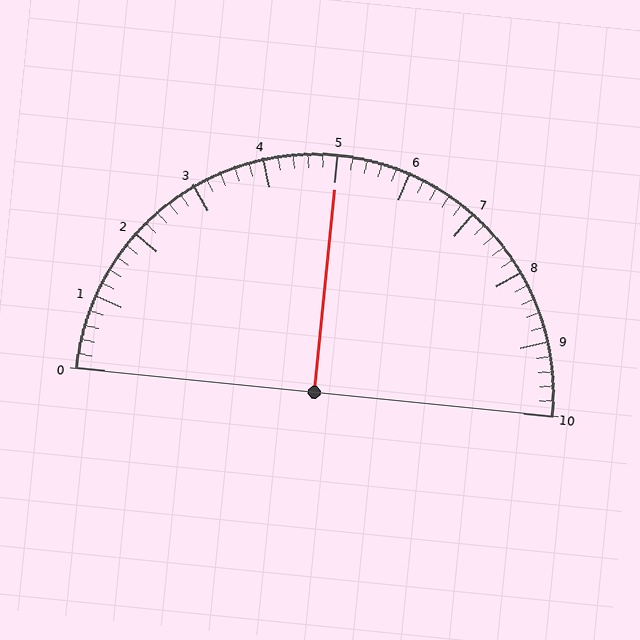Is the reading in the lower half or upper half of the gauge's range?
The reading is in the upper half of the range (0 to 10).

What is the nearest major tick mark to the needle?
The nearest major tick mark is 5.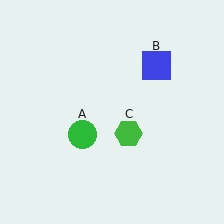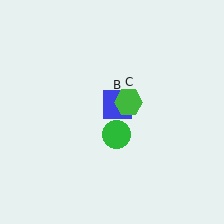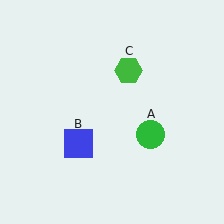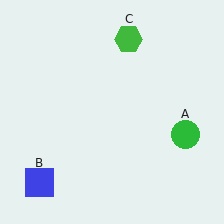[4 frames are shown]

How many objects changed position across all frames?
3 objects changed position: green circle (object A), blue square (object B), green hexagon (object C).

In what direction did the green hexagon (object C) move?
The green hexagon (object C) moved up.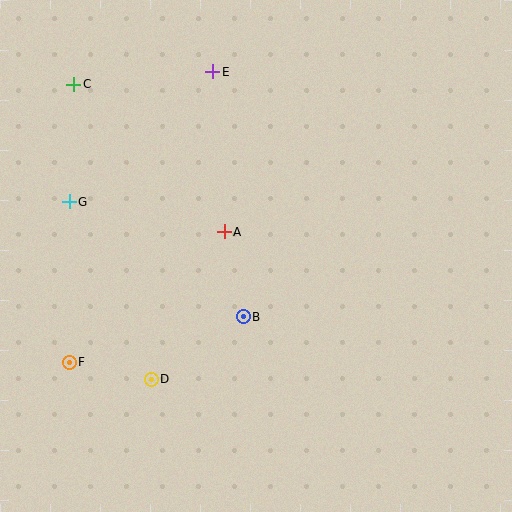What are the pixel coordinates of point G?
Point G is at (69, 202).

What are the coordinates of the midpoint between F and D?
The midpoint between F and D is at (110, 371).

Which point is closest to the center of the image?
Point A at (224, 232) is closest to the center.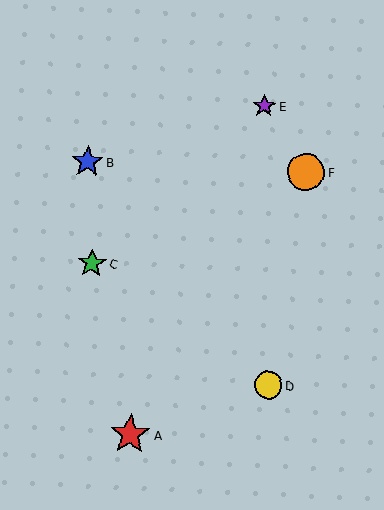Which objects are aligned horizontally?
Objects B, F are aligned horizontally.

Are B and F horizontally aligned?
Yes, both are at y≈162.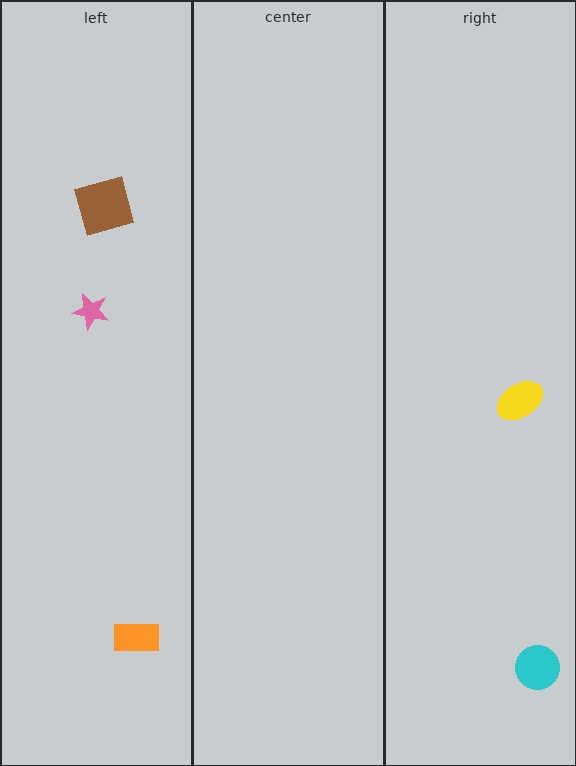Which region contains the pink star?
The left region.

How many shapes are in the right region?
2.